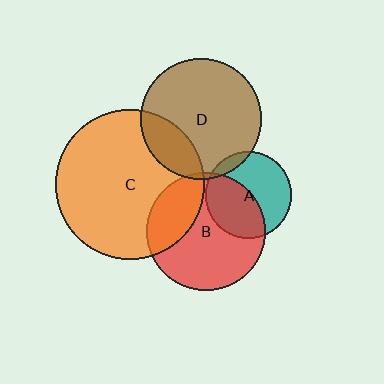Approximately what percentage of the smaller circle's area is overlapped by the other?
Approximately 30%.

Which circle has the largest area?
Circle C (orange).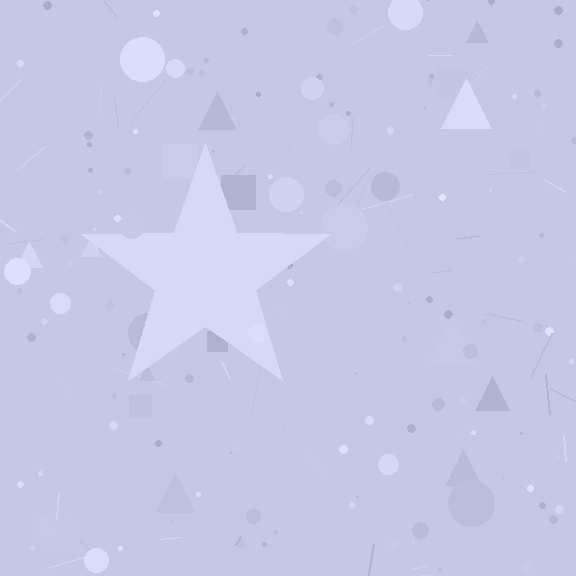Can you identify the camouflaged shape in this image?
The camouflaged shape is a star.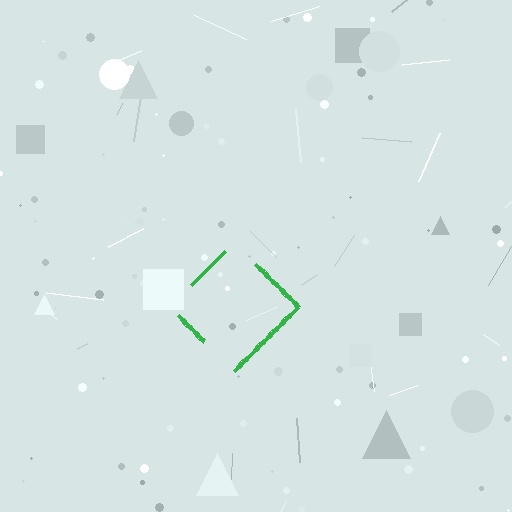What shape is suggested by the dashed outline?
The dashed outline suggests a diamond.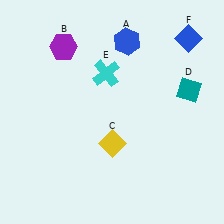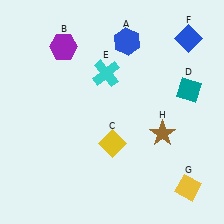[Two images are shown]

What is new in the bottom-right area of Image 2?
A yellow diamond (G) was added in the bottom-right area of Image 2.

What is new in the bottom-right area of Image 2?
A brown star (H) was added in the bottom-right area of Image 2.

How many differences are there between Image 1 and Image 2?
There are 2 differences between the two images.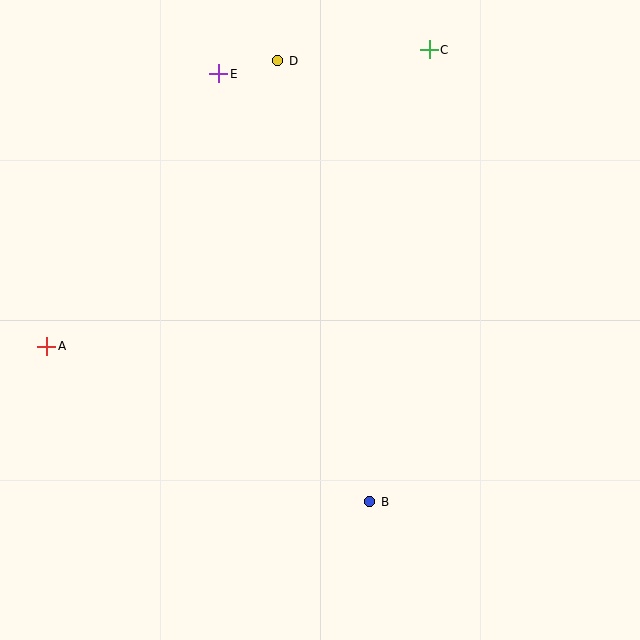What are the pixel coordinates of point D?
Point D is at (278, 61).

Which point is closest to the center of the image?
Point B at (370, 502) is closest to the center.